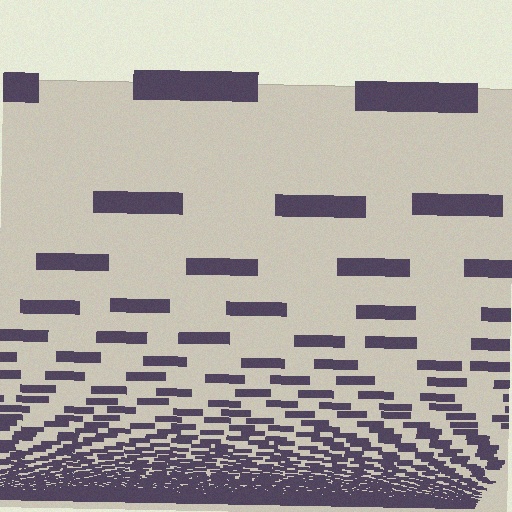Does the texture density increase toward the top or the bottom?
Density increases toward the bottom.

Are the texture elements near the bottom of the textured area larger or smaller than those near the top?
Smaller. The gradient is inverted — elements near the bottom are smaller and denser.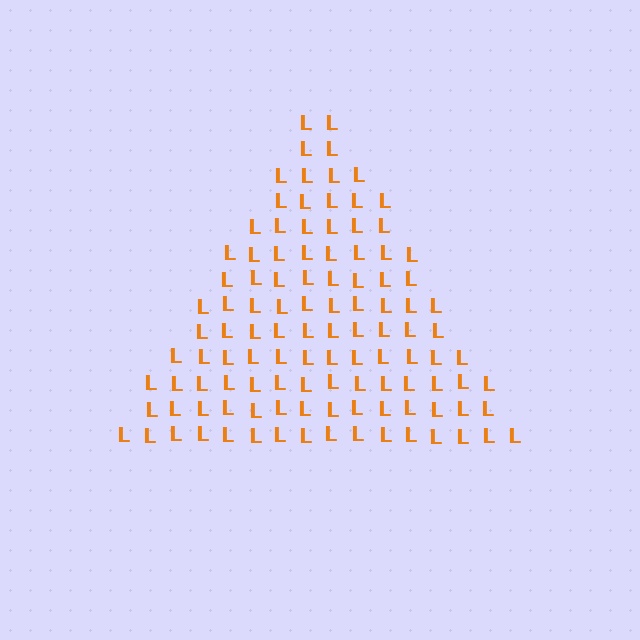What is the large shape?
The large shape is a triangle.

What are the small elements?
The small elements are letter L's.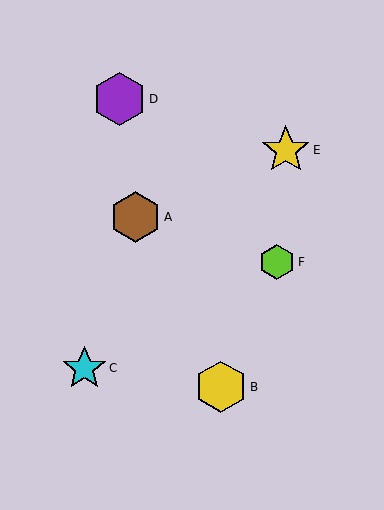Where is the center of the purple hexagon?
The center of the purple hexagon is at (119, 99).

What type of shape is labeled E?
Shape E is a yellow star.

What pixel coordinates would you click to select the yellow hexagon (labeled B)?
Click at (221, 387) to select the yellow hexagon B.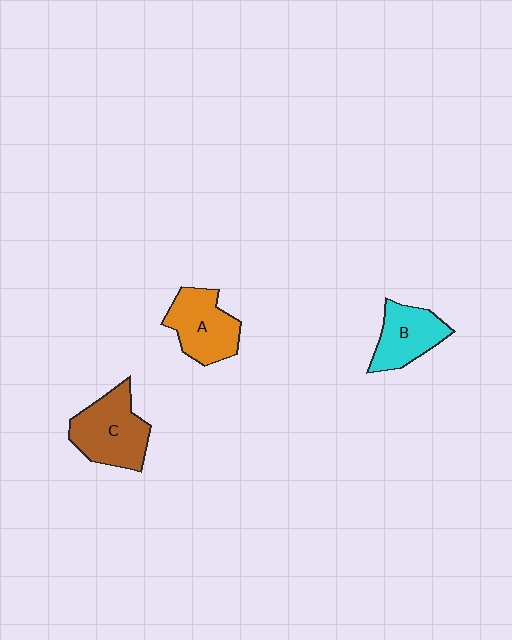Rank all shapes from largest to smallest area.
From largest to smallest: C (brown), A (orange), B (cyan).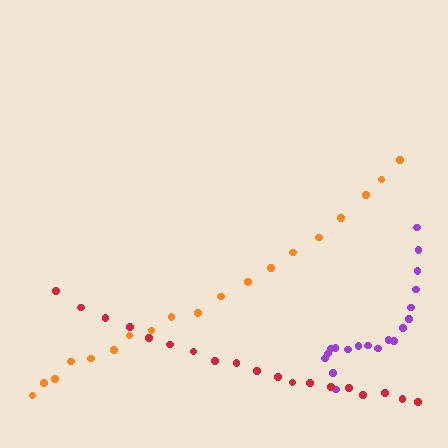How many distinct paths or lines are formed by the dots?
There are 3 distinct paths.